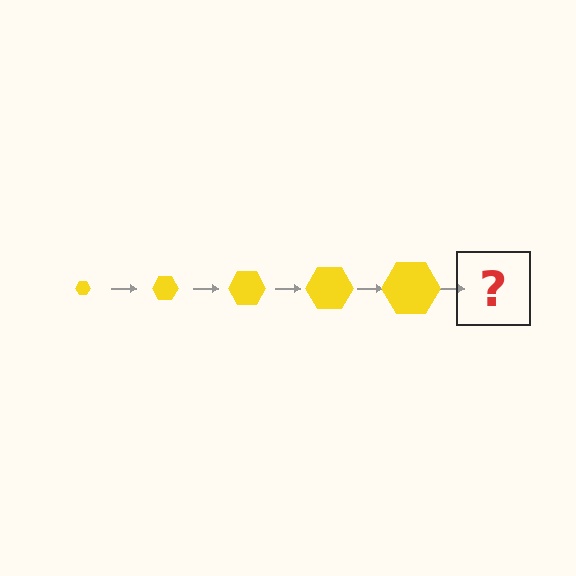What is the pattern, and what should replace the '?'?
The pattern is that the hexagon gets progressively larger each step. The '?' should be a yellow hexagon, larger than the previous one.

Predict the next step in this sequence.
The next step is a yellow hexagon, larger than the previous one.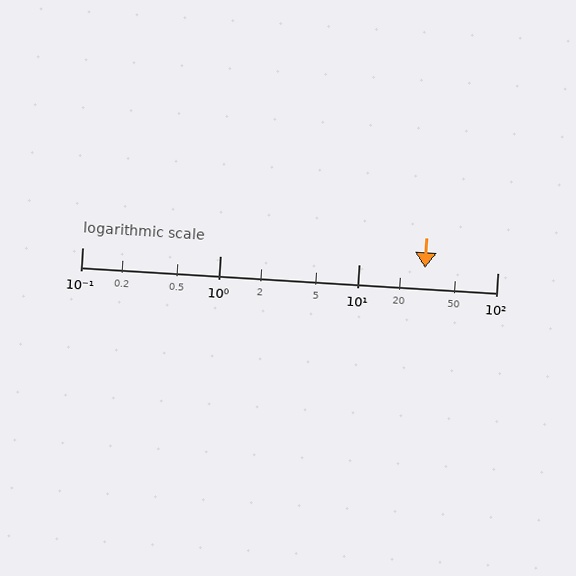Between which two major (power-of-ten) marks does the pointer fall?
The pointer is between 10 and 100.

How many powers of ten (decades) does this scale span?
The scale spans 3 decades, from 0.1 to 100.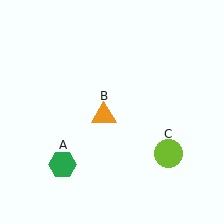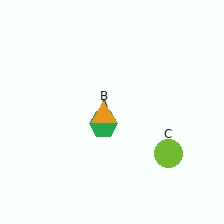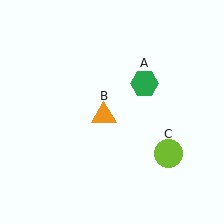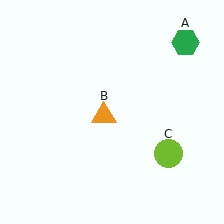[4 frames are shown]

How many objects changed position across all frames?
1 object changed position: green hexagon (object A).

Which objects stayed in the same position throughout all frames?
Orange triangle (object B) and lime circle (object C) remained stationary.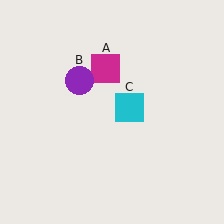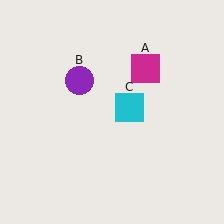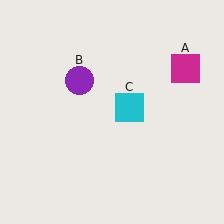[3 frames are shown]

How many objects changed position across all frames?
1 object changed position: magenta square (object A).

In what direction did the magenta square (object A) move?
The magenta square (object A) moved right.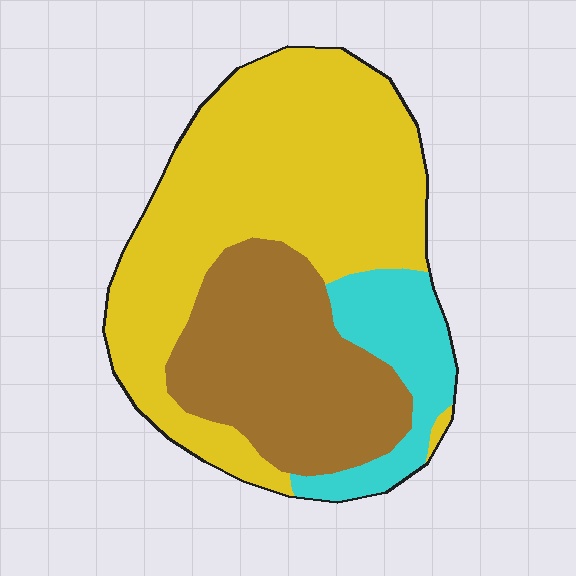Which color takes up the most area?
Yellow, at roughly 55%.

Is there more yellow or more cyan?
Yellow.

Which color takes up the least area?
Cyan, at roughly 15%.